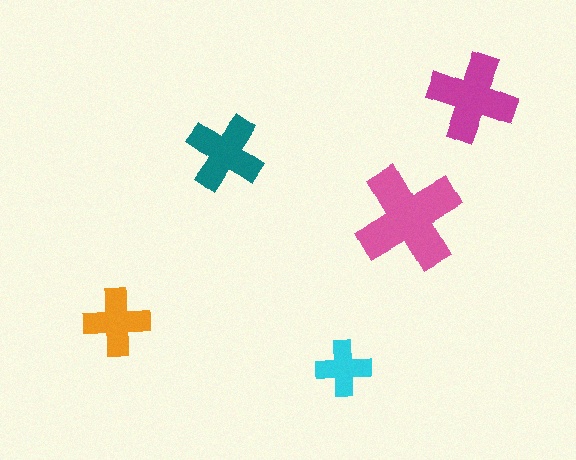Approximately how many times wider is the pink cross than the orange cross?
About 1.5 times wider.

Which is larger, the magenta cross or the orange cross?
The magenta one.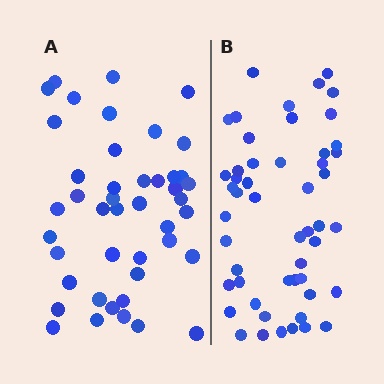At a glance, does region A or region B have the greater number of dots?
Region B (the right region) has more dots.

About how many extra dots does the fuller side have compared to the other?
Region B has roughly 8 or so more dots than region A.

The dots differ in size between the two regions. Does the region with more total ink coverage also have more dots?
No. Region A has more total ink coverage because its dots are larger, but region B actually contains more individual dots. Total area can be misleading — the number of items is what matters here.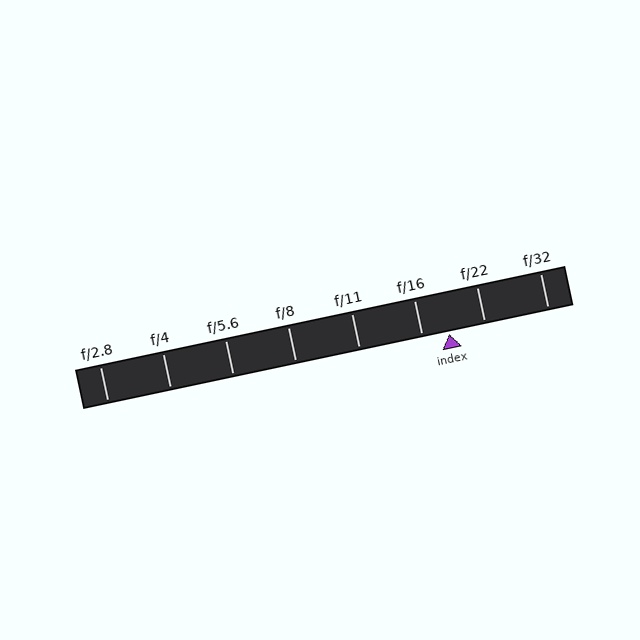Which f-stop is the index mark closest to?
The index mark is closest to f/16.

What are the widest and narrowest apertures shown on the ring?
The widest aperture shown is f/2.8 and the narrowest is f/32.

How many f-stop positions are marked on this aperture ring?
There are 8 f-stop positions marked.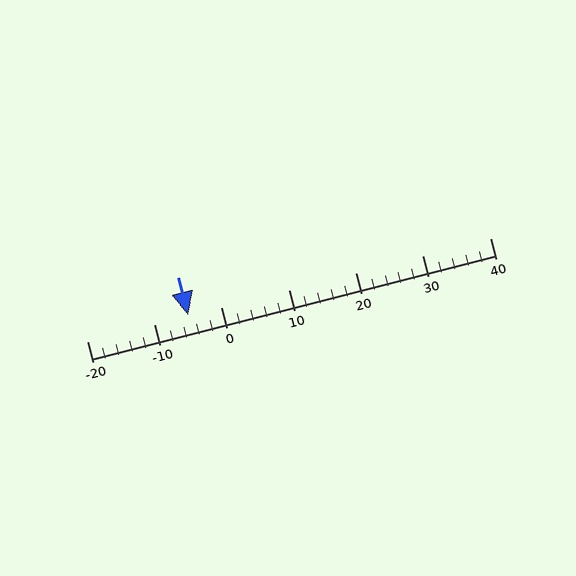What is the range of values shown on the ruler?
The ruler shows values from -20 to 40.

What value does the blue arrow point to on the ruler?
The blue arrow points to approximately -5.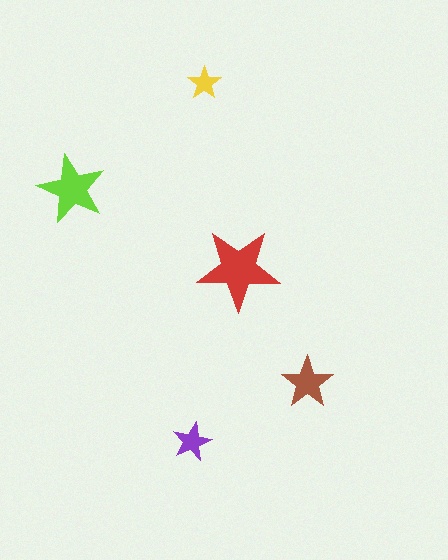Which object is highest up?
The yellow star is topmost.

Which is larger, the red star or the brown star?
The red one.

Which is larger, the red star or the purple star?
The red one.